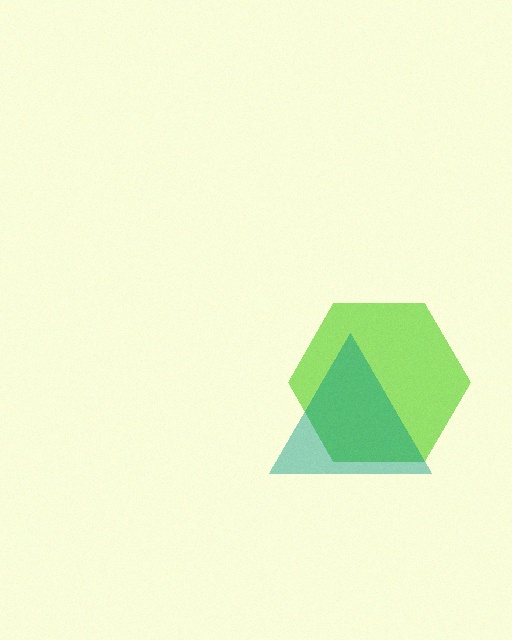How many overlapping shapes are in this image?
There are 2 overlapping shapes in the image.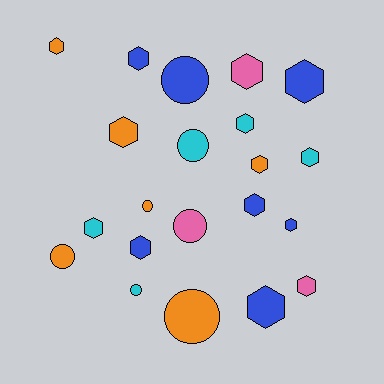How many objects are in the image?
There are 21 objects.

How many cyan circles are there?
There are 2 cyan circles.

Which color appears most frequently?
Blue, with 7 objects.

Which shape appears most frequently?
Hexagon, with 14 objects.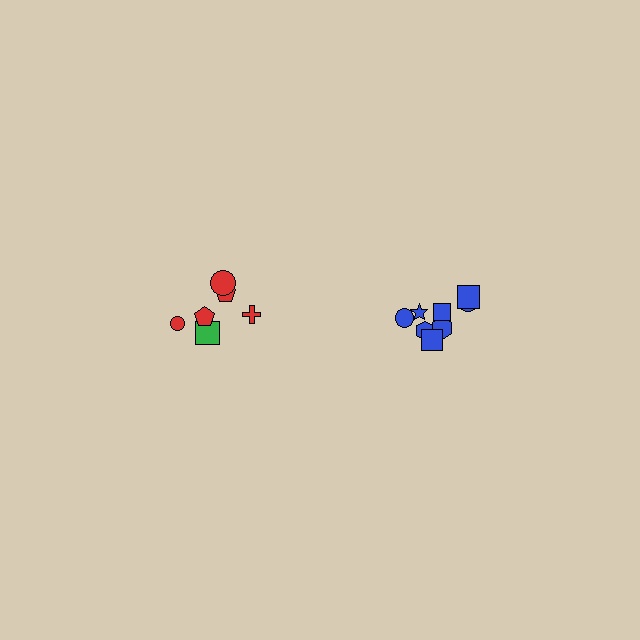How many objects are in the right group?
There are 8 objects.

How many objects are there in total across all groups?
There are 14 objects.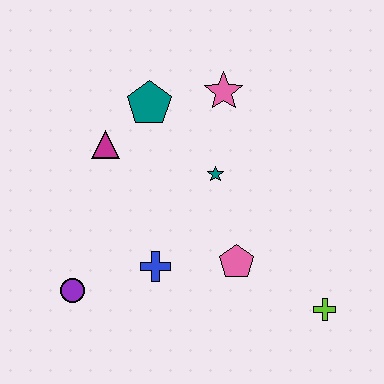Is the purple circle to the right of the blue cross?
No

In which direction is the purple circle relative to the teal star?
The purple circle is to the left of the teal star.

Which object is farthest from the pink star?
The purple circle is farthest from the pink star.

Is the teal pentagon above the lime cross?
Yes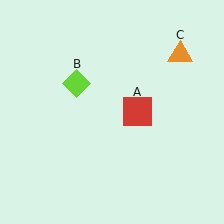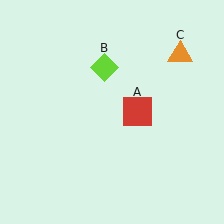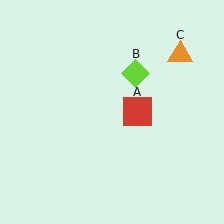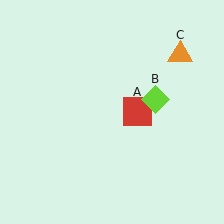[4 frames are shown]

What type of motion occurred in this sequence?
The lime diamond (object B) rotated clockwise around the center of the scene.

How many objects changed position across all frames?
1 object changed position: lime diamond (object B).